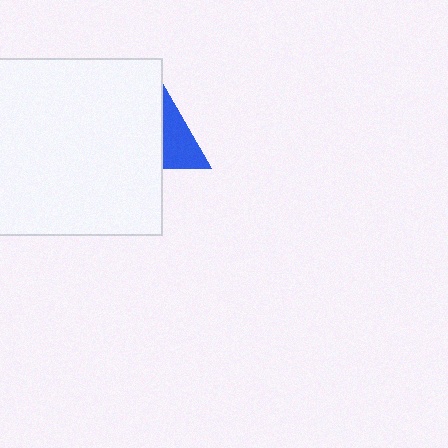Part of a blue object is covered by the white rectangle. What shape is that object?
It is a triangle.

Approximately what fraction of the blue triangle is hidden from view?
Roughly 54% of the blue triangle is hidden behind the white rectangle.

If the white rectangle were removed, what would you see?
You would see the complete blue triangle.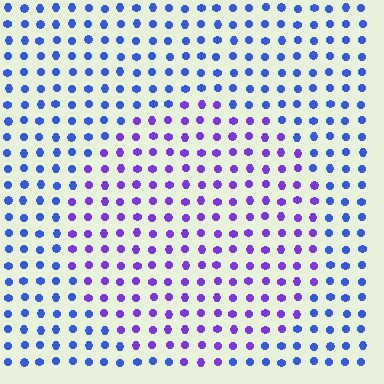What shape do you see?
I see a circle.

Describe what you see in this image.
The image is filled with small blue elements in a uniform arrangement. A circle-shaped region is visible where the elements are tinted to a slightly different hue, forming a subtle color boundary.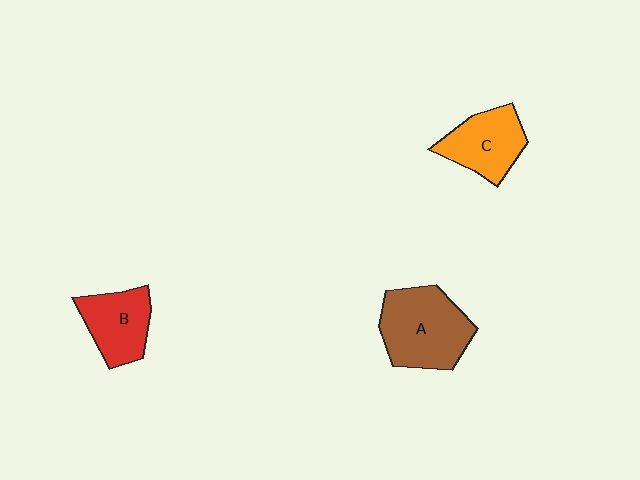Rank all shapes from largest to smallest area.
From largest to smallest: A (brown), C (orange), B (red).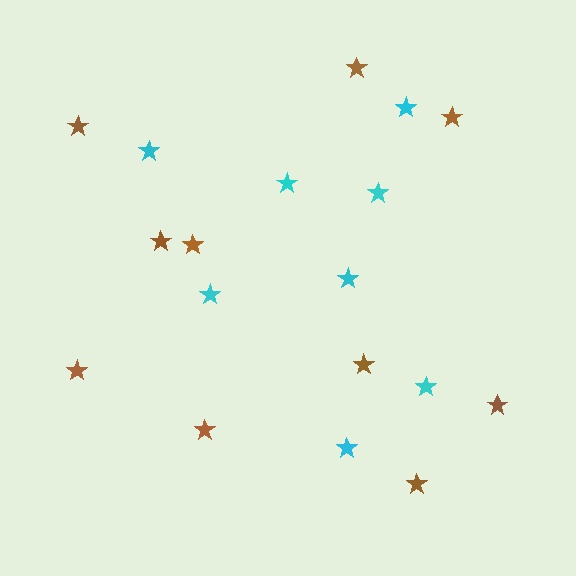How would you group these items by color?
There are 2 groups: one group of brown stars (10) and one group of cyan stars (8).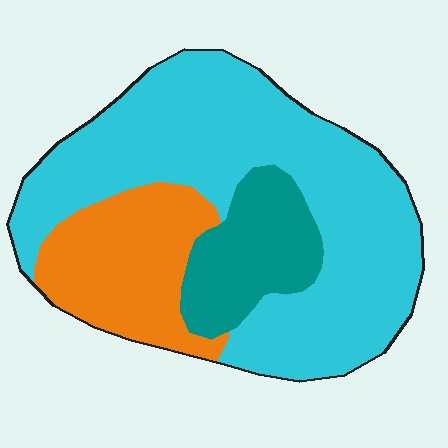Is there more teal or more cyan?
Cyan.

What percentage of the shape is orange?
Orange takes up about one fifth (1/5) of the shape.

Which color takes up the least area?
Teal, at roughly 15%.